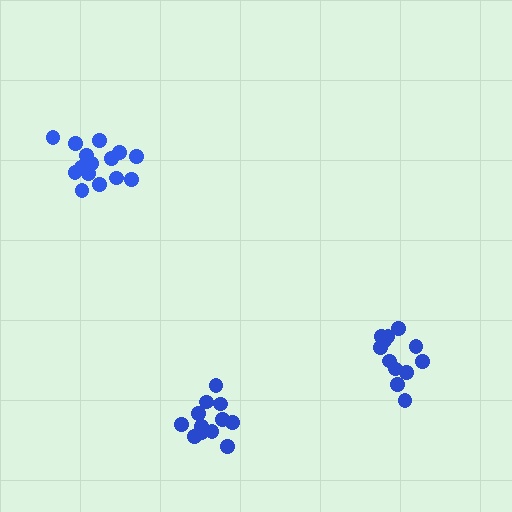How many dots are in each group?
Group 1: 12 dots, Group 2: 12 dots, Group 3: 15 dots (39 total).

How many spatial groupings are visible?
There are 3 spatial groupings.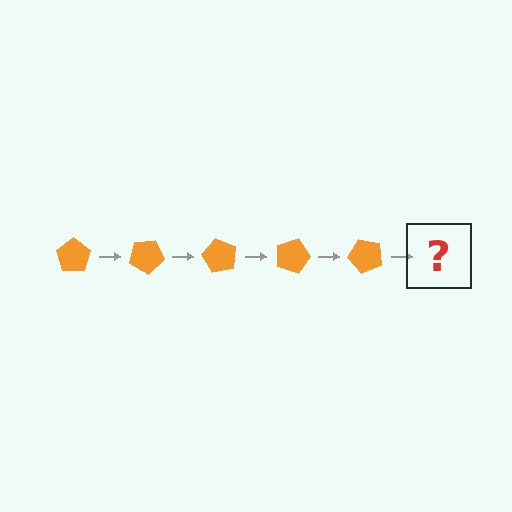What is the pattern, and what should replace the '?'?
The pattern is that the pentagon rotates 30 degrees each step. The '?' should be an orange pentagon rotated 150 degrees.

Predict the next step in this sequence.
The next step is an orange pentagon rotated 150 degrees.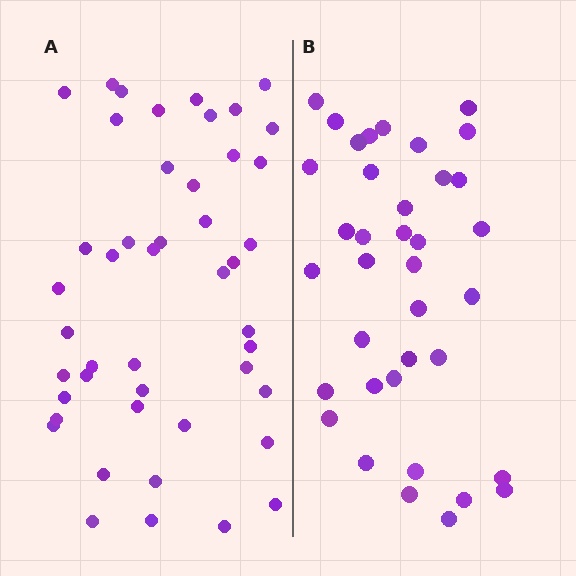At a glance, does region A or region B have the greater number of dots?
Region A (the left region) has more dots.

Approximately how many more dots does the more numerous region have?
Region A has roughly 8 or so more dots than region B.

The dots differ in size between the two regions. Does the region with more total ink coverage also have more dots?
No. Region B has more total ink coverage because its dots are larger, but region A actually contains more individual dots. Total area can be misleading — the number of items is what matters here.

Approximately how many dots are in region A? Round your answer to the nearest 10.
About 50 dots. (The exact count is 46, which rounds to 50.)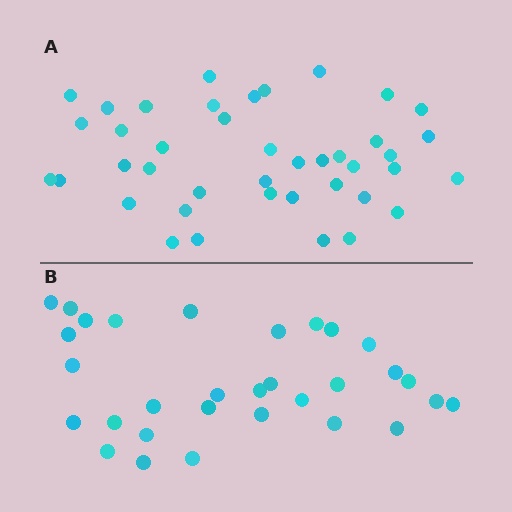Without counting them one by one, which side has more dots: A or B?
Region A (the top region) has more dots.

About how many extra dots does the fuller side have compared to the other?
Region A has roughly 10 or so more dots than region B.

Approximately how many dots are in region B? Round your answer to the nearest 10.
About 30 dots. (The exact count is 31, which rounds to 30.)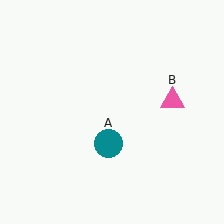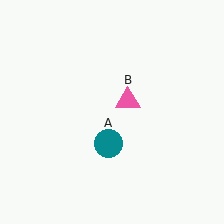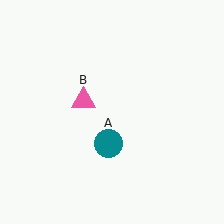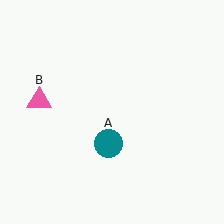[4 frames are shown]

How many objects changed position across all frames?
1 object changed position: pink triangle (object B).